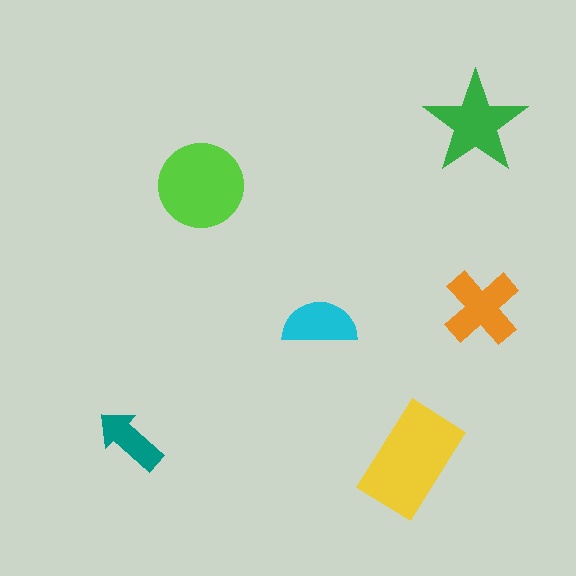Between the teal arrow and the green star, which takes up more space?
The green star.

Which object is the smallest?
The teal arrow.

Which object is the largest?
The yellow rectangle.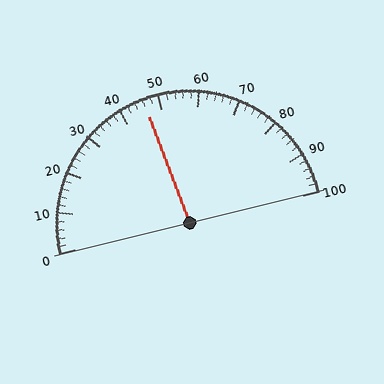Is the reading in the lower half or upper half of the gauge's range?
The reading is in the lower half of the range (0 to 100).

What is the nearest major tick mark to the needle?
The nearest major tick mark is 50.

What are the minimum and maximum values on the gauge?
The gauge ranges from 0 to 100.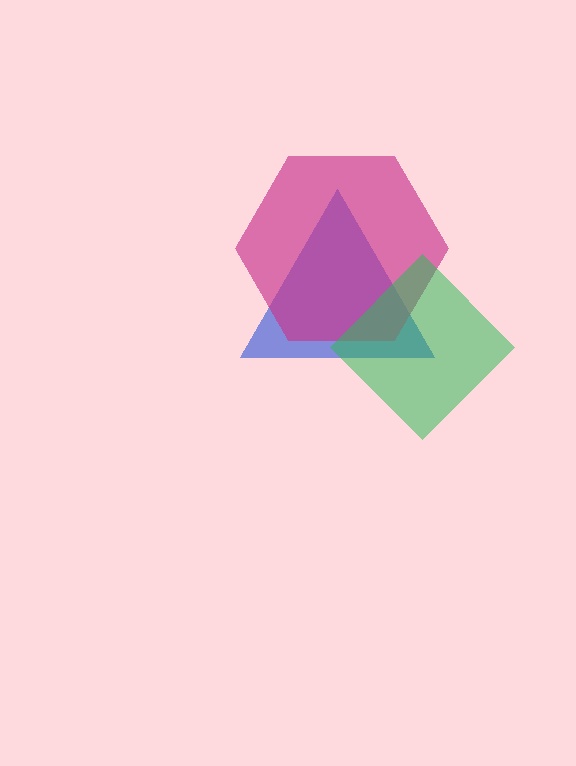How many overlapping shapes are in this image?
There are 3 overlapping shapes in the image.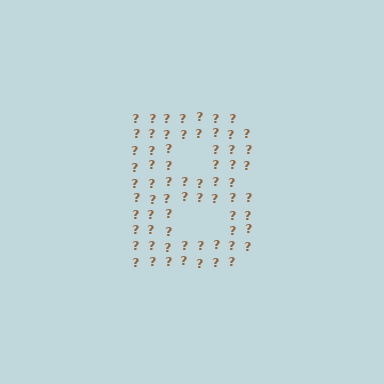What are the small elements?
The small elements are question marks.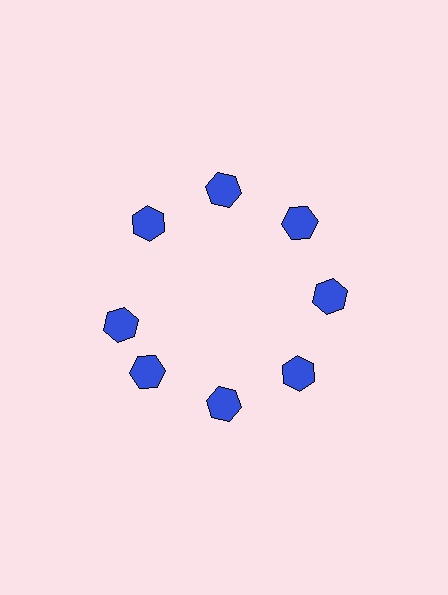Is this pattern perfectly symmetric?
No. The 8 blue hexagons are arranged in a ring, but one element near the 9 o'clock position is rotated out of alignment along the ring, breaking the 8-fold rotational symmetry.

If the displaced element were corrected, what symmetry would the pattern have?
It would have 8-fold rotational symmetry — the pattern would map onto itself every 45 degrees.